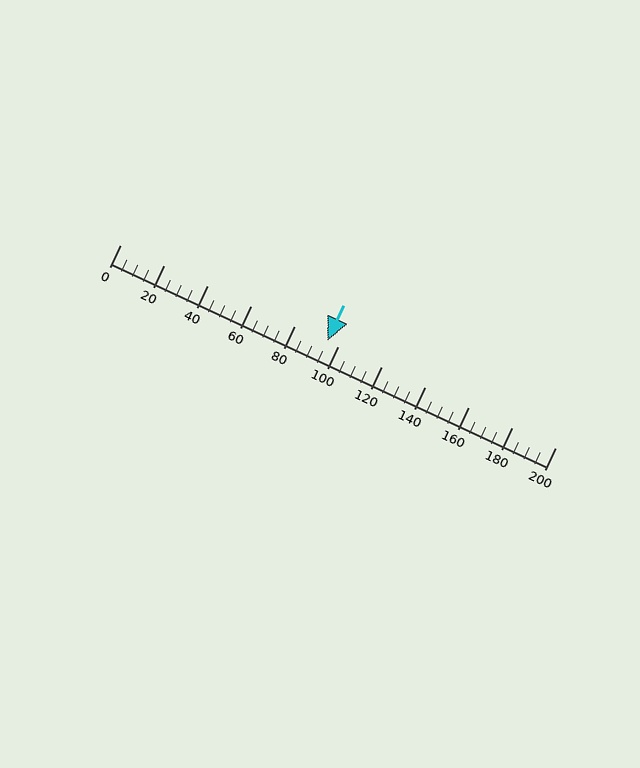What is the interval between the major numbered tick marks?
The major tick marks are spaced 20 units apart.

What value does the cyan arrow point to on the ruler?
The cyan arrow points to approximately 95.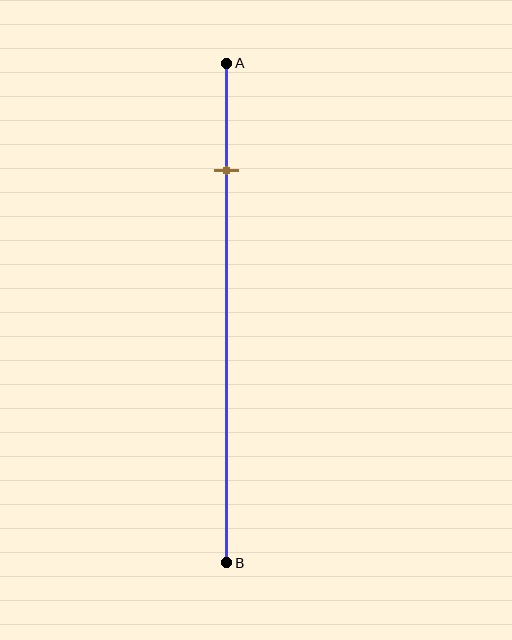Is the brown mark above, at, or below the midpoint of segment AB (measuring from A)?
The brown mark is above the midpoint of segment AB.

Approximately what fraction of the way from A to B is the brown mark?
The brown mark is approximately 20% of the way from A to B.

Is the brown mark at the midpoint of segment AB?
No, the mark is at about 20% from A, not at the 50% midpoint.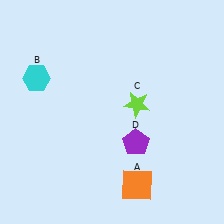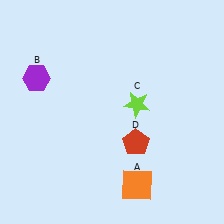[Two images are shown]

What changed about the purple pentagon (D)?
In Image 1, D is purple. In Image 2, it changed to red.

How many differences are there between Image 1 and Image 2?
There are 2 differences between the two images.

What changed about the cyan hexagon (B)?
In Image 1, B is cyan. In Image 2, it changed to purple.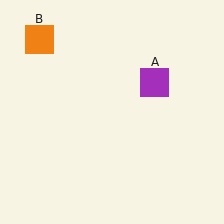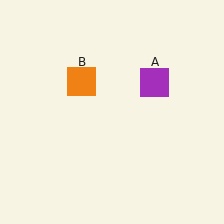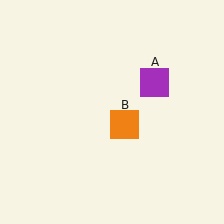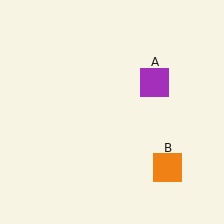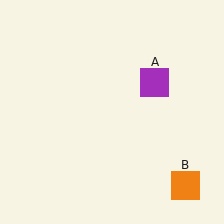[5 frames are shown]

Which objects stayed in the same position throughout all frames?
Purple square (object A) remained stationary.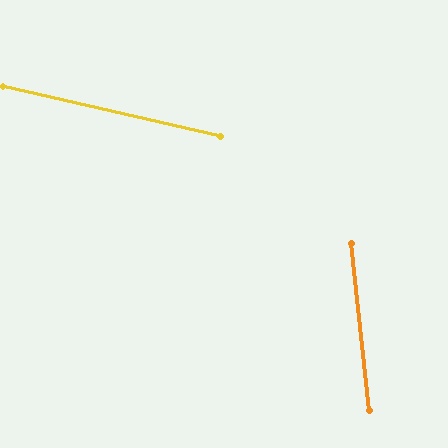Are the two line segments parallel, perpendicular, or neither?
Neither parallel nor perpendicular — they differ by about 71°.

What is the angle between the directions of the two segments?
Approximately 71 degrees.